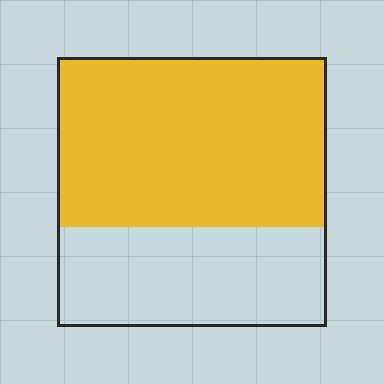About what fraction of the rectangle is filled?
About five eighths (5/8).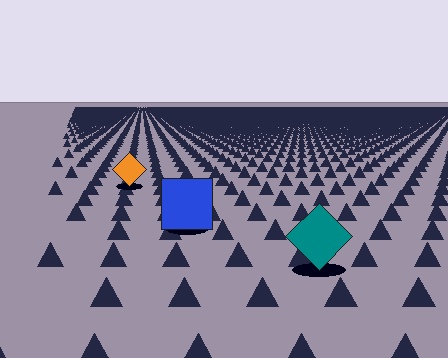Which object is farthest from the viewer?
The orange diamond is farthest from the viewer. It appears smaller and the ground texture around it is denser.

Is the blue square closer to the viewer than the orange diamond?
Yes. The blue square is closer — you can tell from the texture gradient: the ground texture is coarser near it.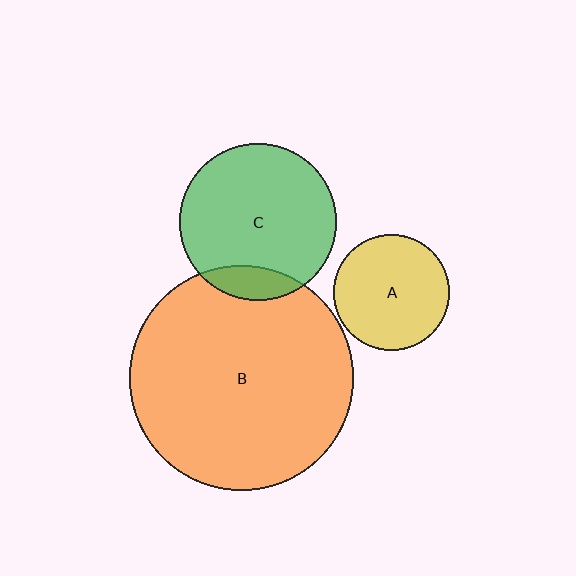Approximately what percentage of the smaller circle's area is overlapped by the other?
Approximately 10%.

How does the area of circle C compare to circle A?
Approximately 1.8 times.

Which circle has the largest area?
Circle B (orange).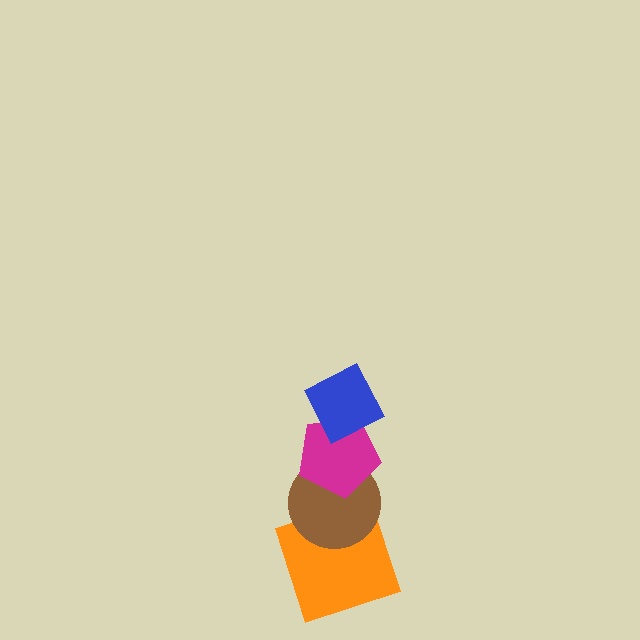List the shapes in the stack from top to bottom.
From top to bottom: the blue diamond, the magenta pentagon, the brown circle, the orange square.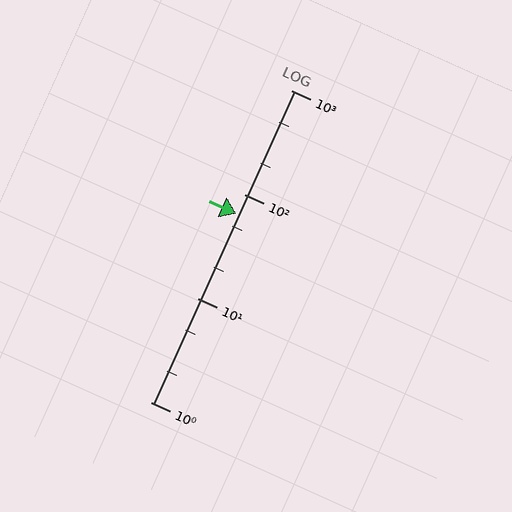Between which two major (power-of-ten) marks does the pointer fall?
The pointer is between 10 and 100.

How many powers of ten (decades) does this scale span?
The scale spans 3 decades, from 1 to 1000.